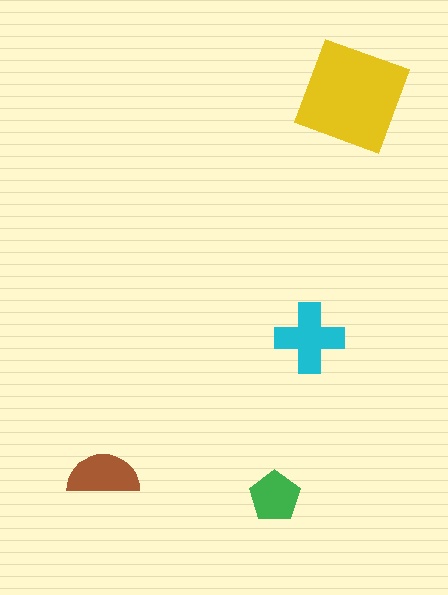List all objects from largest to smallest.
The yellow square, the cyan cross, the brown semicircle, the green pentagon.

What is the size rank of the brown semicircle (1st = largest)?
3rd.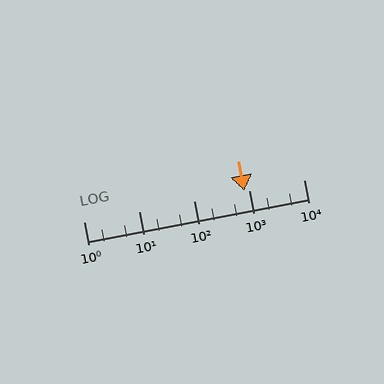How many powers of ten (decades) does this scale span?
The scale spans 4 decades, from 1 to 10000.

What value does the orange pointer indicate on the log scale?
The pointer indicates approximately 820.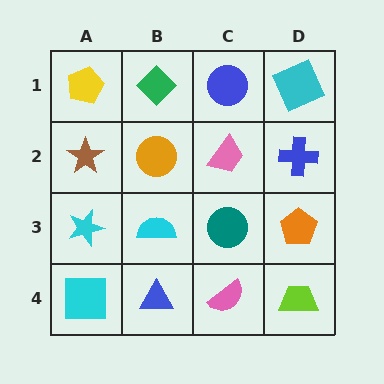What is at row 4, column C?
A pink semicircle.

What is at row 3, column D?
An orange pentagon.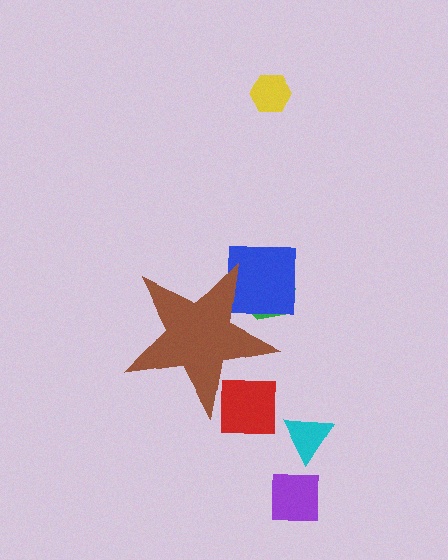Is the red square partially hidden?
Yes, the red square is partially hidden behind the brown star.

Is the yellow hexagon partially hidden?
No, the yellow hexagon is fully visible.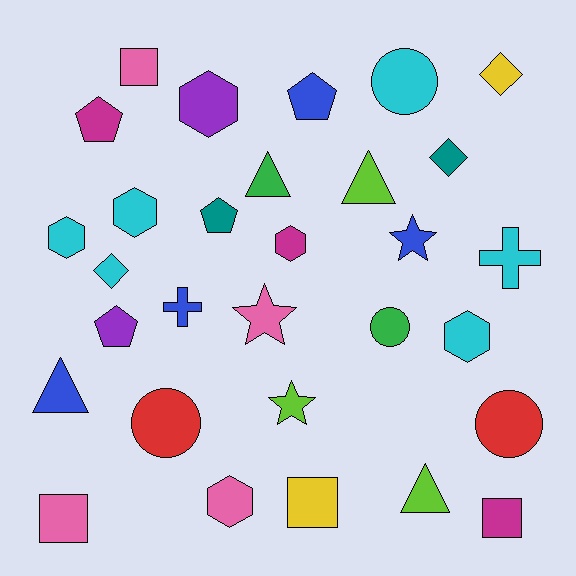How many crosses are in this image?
There are 2 crosses.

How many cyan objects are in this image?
There are 6 cyan objects.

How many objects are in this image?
There are 30 objects.